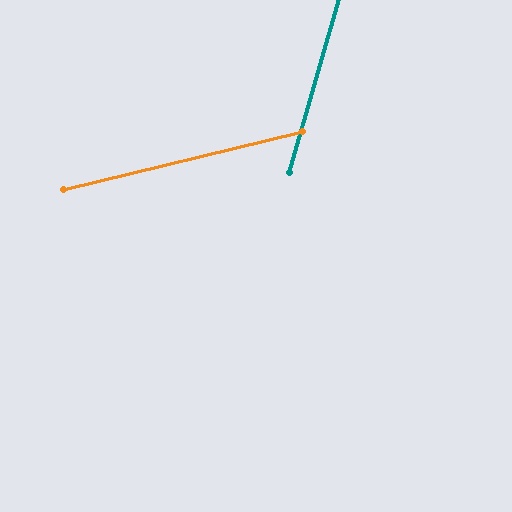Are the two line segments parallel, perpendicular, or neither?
Neither parallel nor perpendicular — they differ by about 60°.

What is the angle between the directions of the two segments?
Approximately 60 degrees.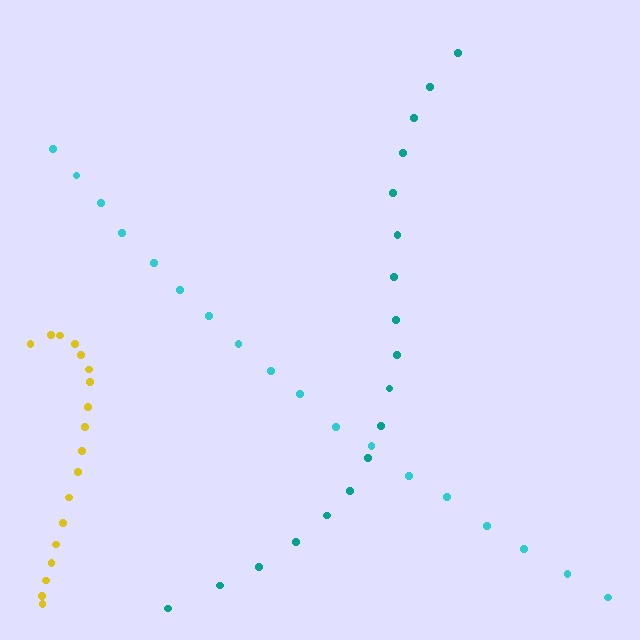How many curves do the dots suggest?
There are 3 distinct paths.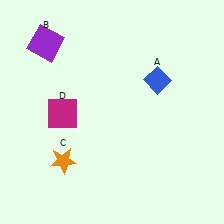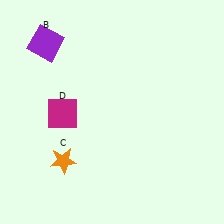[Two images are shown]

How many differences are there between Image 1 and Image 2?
There is 1 difference between the two images.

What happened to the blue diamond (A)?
The blue diamond (A) was removed in Image 2. It was in the top-right area of Image 1.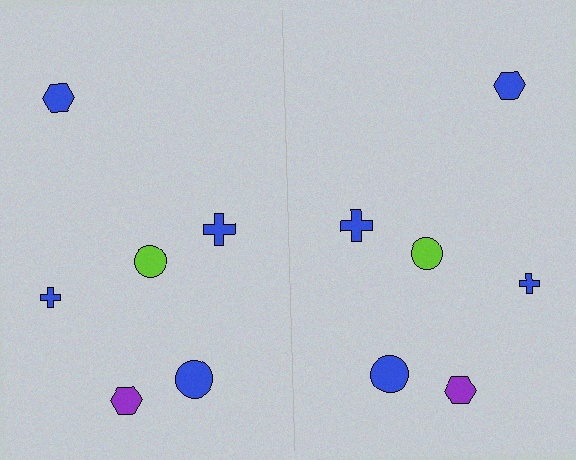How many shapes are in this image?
There are 12 shapes in this image.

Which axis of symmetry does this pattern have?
The pattern has a vertical axis of symmetry running through the center of the image.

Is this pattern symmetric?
Yes, this pattern has bilateral (reflection) symmetry.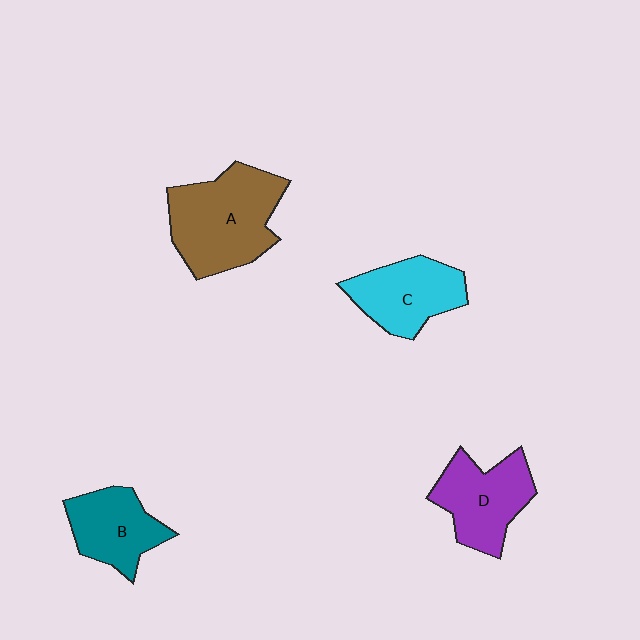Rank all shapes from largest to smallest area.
From largest to smallest: A (brown), D (purple), C (cyan), B (teal).